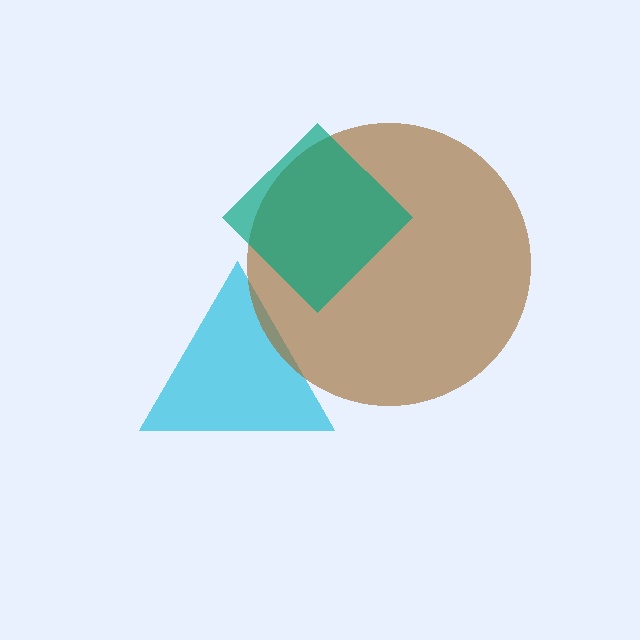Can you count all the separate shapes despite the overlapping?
Yes, there are 3 separate shapes.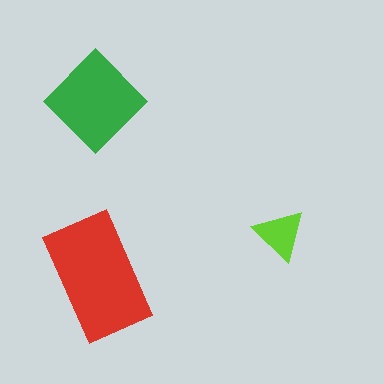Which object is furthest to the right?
The lime triangle is rightmost.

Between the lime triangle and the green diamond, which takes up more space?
The green diamond.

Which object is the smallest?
The lime triangle.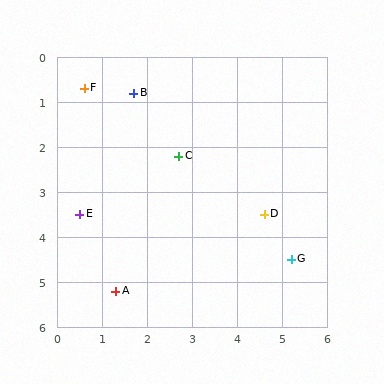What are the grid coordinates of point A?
Point A is at approximately (1.3, 5.2).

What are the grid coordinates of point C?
Point C is at approximately (2.7, 2.2).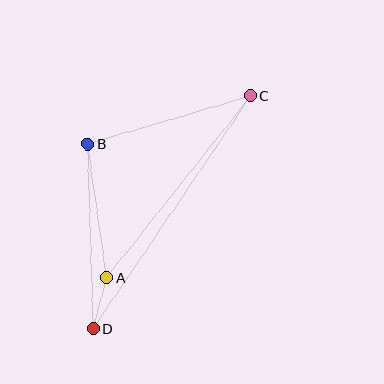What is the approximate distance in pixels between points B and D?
The distance between B and D is approximately 185 pixels.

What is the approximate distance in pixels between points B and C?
The distance between B and C is approximately 170 pixels.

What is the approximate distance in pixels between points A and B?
The distance between A and B is approximately 135 pixels.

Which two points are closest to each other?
Points A and D are closest to each other.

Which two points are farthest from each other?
Points C and D are farthest from each other.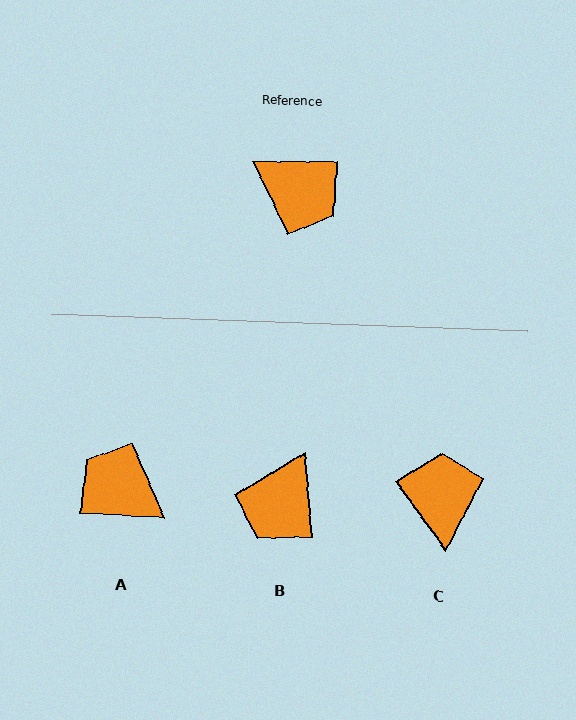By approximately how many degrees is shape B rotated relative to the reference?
Approximately 85 degrees clockwise.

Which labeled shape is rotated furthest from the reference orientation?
A, about 177 degrees away.